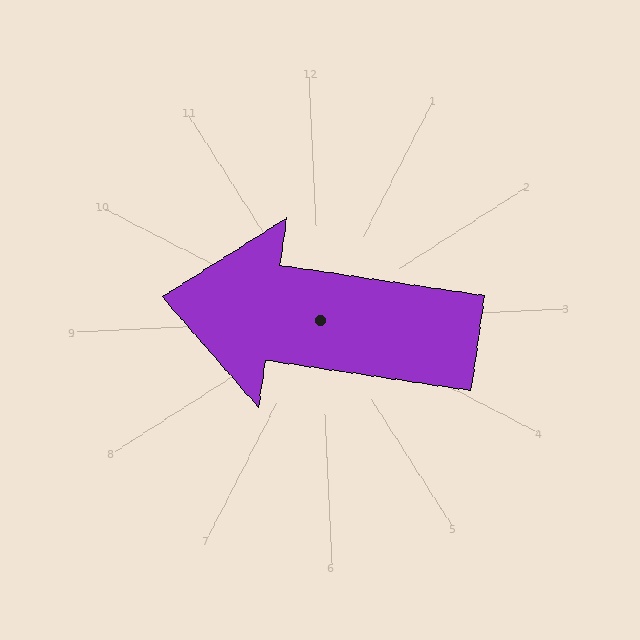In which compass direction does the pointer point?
West.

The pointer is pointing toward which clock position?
Roughly 9 o'clock.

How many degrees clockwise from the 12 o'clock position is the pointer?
Approximately 281 degrees.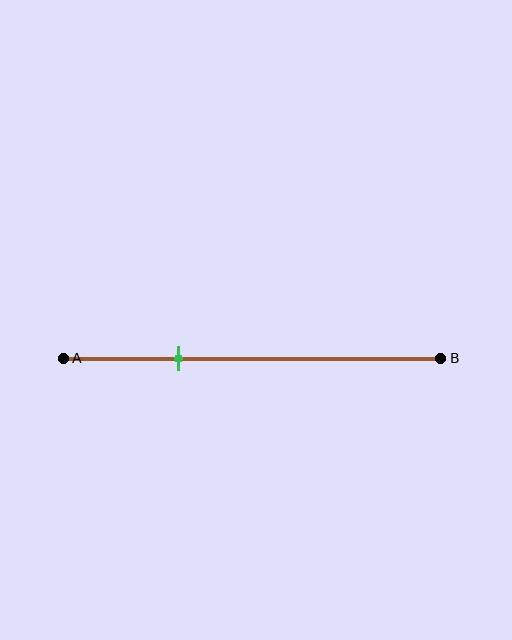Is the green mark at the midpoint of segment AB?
No, the mark is at about 30% from A, not at the 50% midpoint.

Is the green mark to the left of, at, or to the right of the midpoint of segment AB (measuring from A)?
The green mark is to the left of the midpoint of segment AB.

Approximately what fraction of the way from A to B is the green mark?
The green mark is approximately 30% of the way from A to B.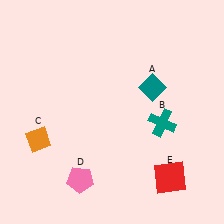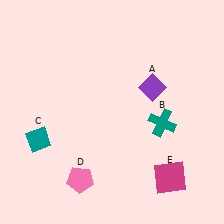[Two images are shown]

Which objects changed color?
A changed from teal to purple. C changed from orange to teal. E changed from red to magenta.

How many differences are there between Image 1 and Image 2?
There are 3 differences between the two images.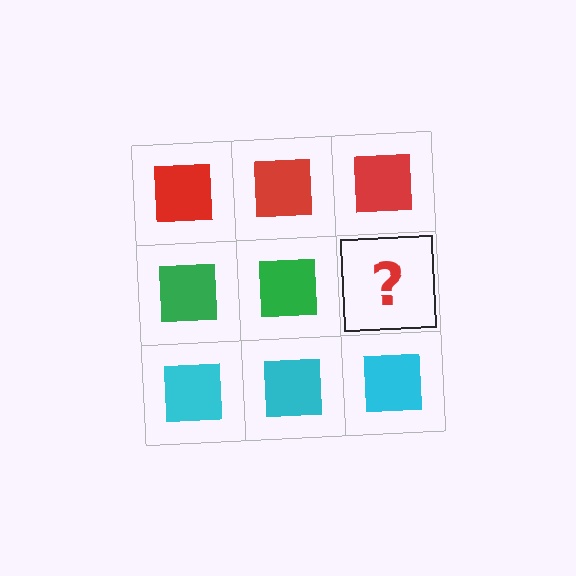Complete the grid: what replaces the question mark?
The question mark should be replaced with a green square.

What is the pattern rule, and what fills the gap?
The rule is that each row has a consistent color. The gap should be filled with a green square.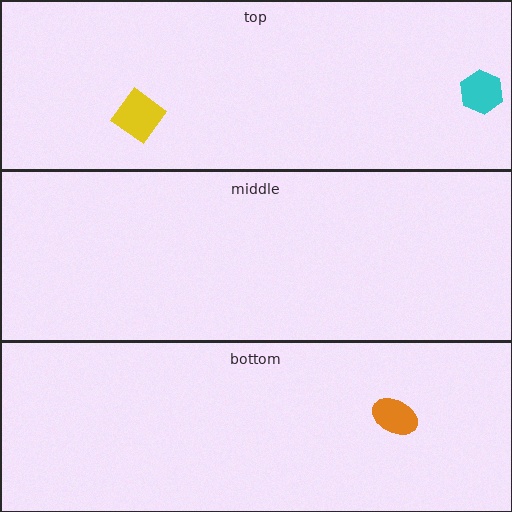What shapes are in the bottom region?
The orange ellipse.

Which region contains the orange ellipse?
The bottom region.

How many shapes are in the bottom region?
1.